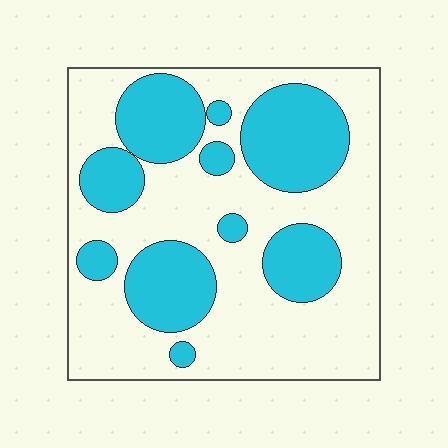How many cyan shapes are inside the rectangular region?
10.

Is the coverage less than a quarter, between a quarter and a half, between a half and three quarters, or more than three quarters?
Between a quarter and a half.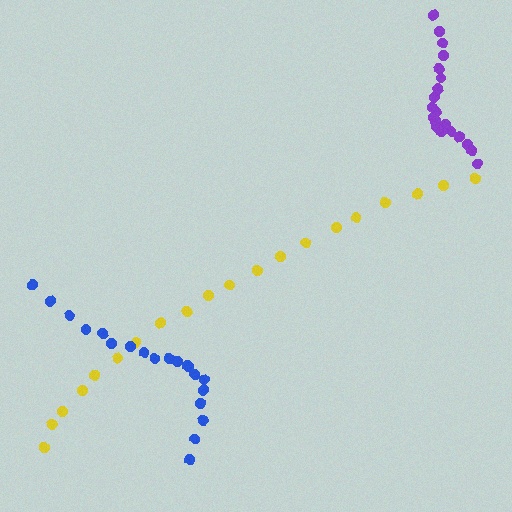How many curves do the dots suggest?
There are 3 distinct paths.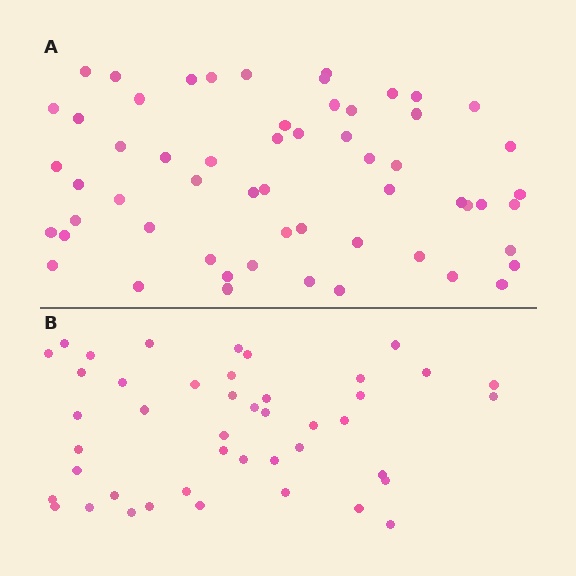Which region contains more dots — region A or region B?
Region A (the top region) has more dots.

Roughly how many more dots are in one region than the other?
Region A has approximately 15 more dots than region B.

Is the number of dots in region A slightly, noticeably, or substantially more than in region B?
Region A has noticeably more, but not dramatically so. The ratio is roughly 1.3 to 1.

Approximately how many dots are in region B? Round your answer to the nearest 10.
About 40 dots. (The exact count is 44, which rounds to 40.)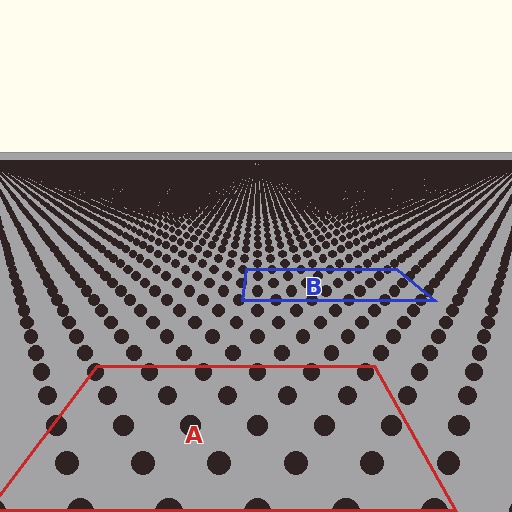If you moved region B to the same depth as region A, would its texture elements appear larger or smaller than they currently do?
They would appear larger. At a closer depth, the same texture elements are projected at a bigger on-screen size.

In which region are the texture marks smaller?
The texture marks are smaller in region B, because it is farther away.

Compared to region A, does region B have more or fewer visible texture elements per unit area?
Region B has more texture elements per unit area — they are packed more densely because it is farther away.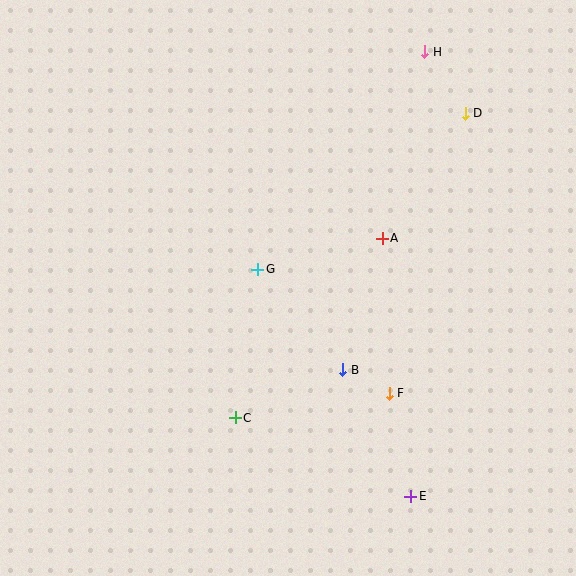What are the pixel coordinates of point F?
Point F is at (389, 393).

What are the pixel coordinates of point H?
Point H is at (425, 52).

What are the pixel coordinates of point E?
Point E is at (411, 496).